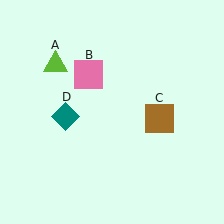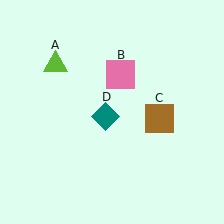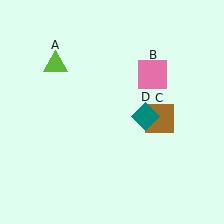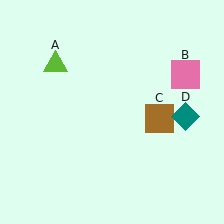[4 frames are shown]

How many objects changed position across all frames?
2 objects changed position: pink square (object B), teal diamond (object D).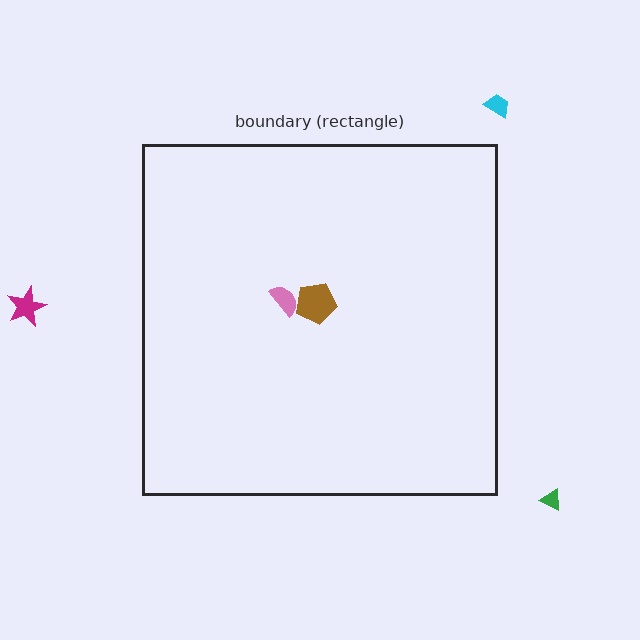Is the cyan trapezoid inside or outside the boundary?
Outside.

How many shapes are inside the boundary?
2 inside, 3 outside.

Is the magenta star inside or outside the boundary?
Outside.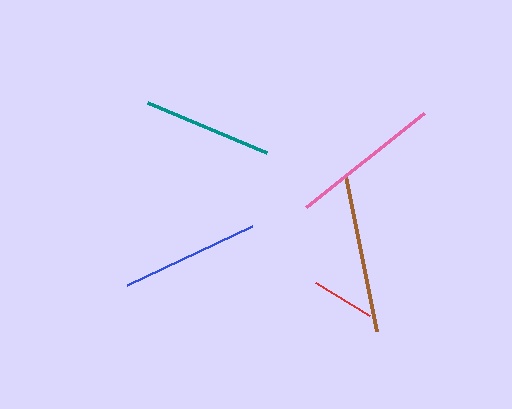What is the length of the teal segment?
The teal segment is approximately 130 pixels long.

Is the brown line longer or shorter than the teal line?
The brown line is longer than the teal line.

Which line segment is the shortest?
The red line is the shortest at approximately 63 pixels.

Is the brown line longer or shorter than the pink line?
The brown line is longer than the pink line.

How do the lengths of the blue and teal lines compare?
The blue and teal lines are approximately the same length.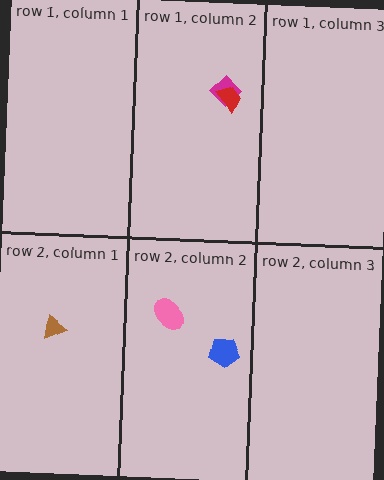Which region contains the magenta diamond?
The row 1, column 2 region.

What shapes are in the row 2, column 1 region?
The brown triangle.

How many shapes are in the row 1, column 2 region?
2.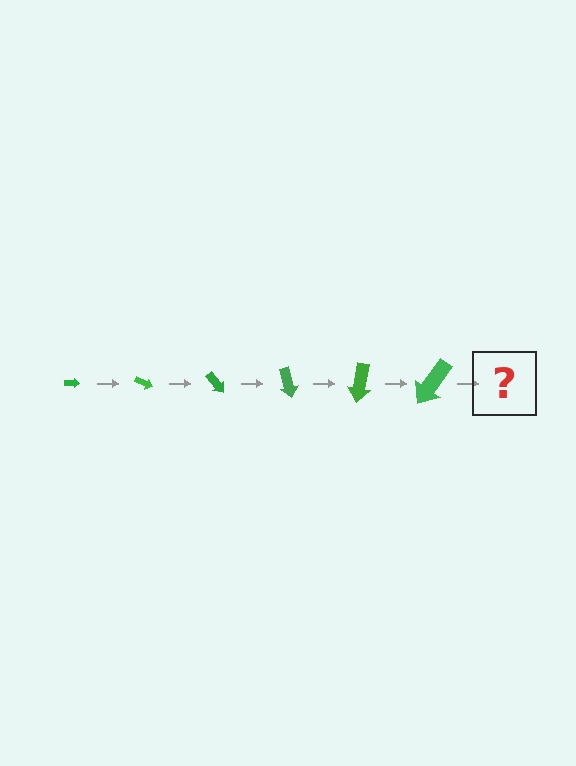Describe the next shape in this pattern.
It should be an arrow, larger than the previous one and rotated 150 degrees from the start.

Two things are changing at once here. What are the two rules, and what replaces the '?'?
The two rules are that the arrow grows larger each step and it rotates 25 degrees each step. The '?' should be an arrow, larger than the previous one and rotated 150 degrees from the start.